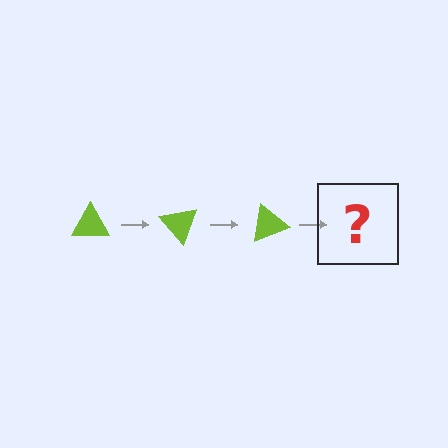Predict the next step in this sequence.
The next step is a lime triangle rotated 150 degrees.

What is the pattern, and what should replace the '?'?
The pattern is that the triangle rotates 50 degrees each step. The '?' should be a lime triangle rotated 150 degrees.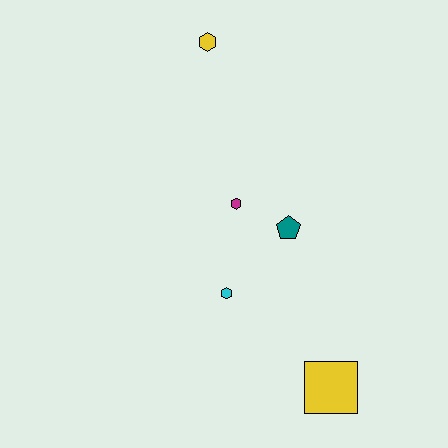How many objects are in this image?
There are 5 objects.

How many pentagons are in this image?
There is 1 pentagon.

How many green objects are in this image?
There are no green objects.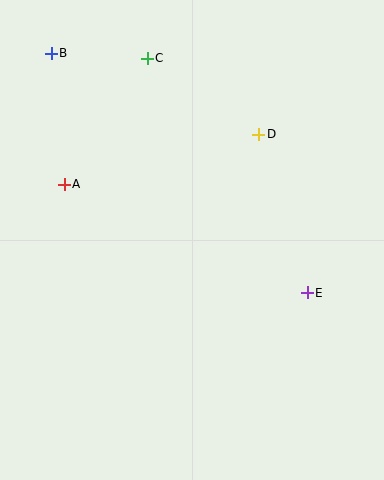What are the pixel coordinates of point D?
Point D is at (259, 134).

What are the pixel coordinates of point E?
Point E is at (307, 293).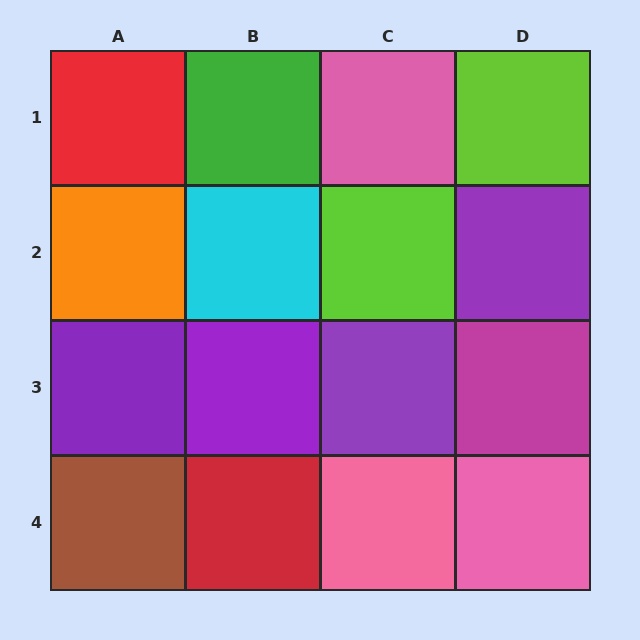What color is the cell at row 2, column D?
Purple.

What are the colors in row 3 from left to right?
Purple, purple, purple, magenta.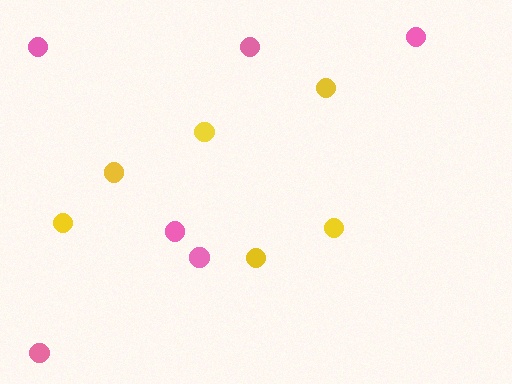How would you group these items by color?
There are 2 groups: one group of yellow circles (6) and one group of pink circles (6).